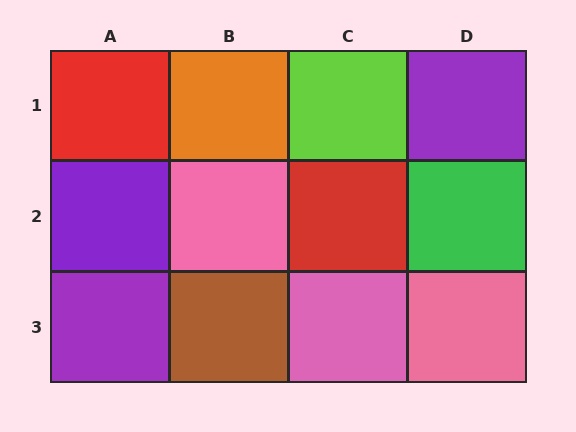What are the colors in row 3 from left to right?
Purple, brown, pink, pink.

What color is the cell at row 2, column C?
Red.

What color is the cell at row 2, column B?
Pink.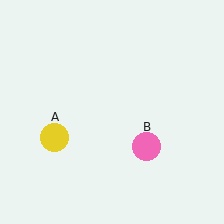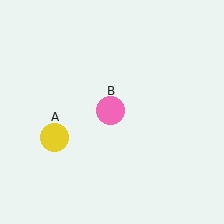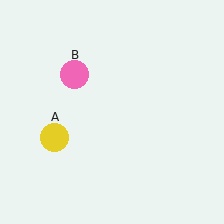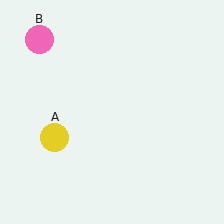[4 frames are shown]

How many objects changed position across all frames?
1 object changed position: pink circle (object B).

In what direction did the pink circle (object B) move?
The pink circle (object B) moved up and to the left.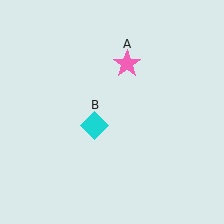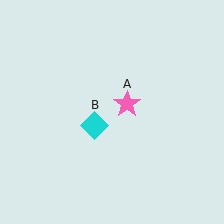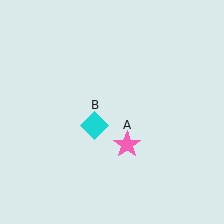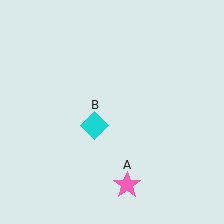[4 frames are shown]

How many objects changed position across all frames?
1 object changed position: pink star (object A).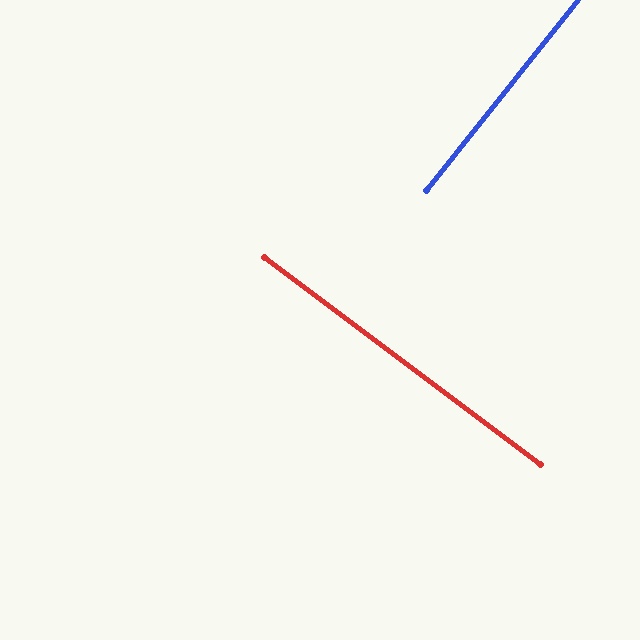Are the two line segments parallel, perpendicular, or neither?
Perpendicular — they meet at approximately 88°.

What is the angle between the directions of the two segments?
Approximately 88 degrees.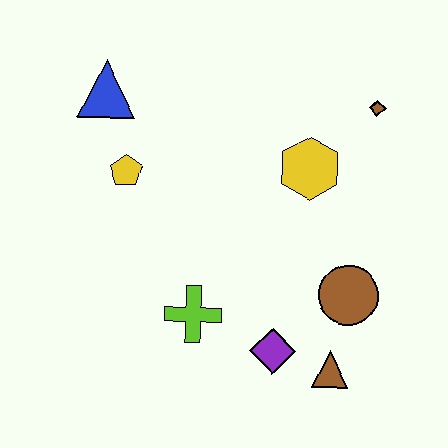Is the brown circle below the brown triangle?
No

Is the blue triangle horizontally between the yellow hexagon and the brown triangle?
No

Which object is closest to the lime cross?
The purple diamond is closest to the lime cross.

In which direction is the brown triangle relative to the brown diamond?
The brown triangle is below the brown diamond.